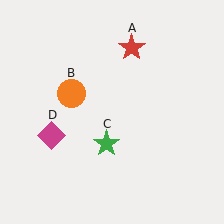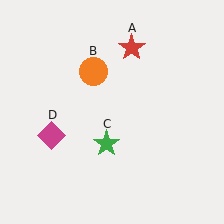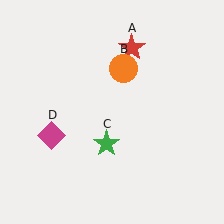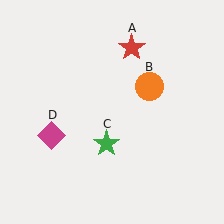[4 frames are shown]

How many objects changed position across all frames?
1 object changed position: orange circle (object B).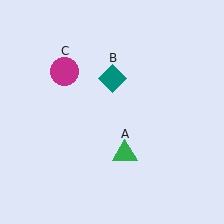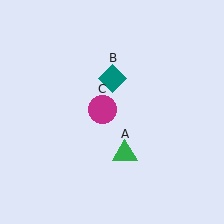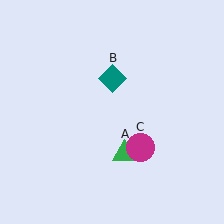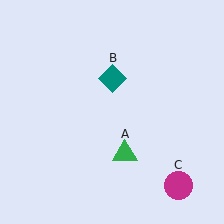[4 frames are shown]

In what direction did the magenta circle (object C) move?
The magenta circle (object C) moved down and to the right.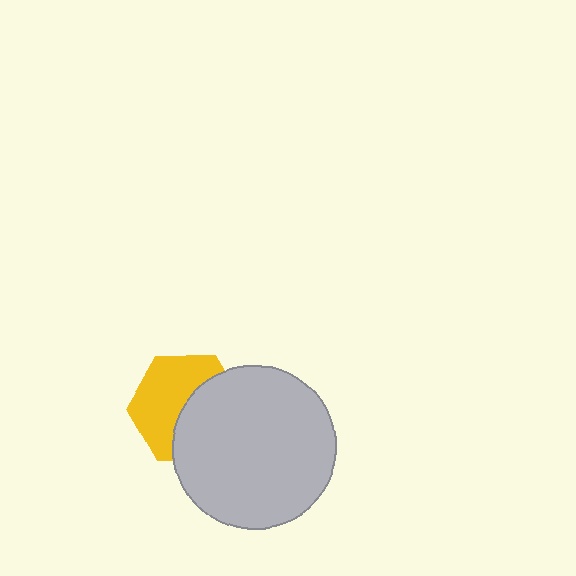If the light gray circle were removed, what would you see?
You would see the complete yellow hexagon.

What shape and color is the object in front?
The object in front is a light gray circle.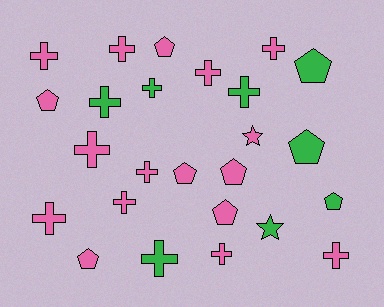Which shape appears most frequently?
Cross, with 14 objects.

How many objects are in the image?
There are 25 objects.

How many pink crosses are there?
There are 10 pink crosses.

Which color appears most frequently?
Pink, with 17 objects.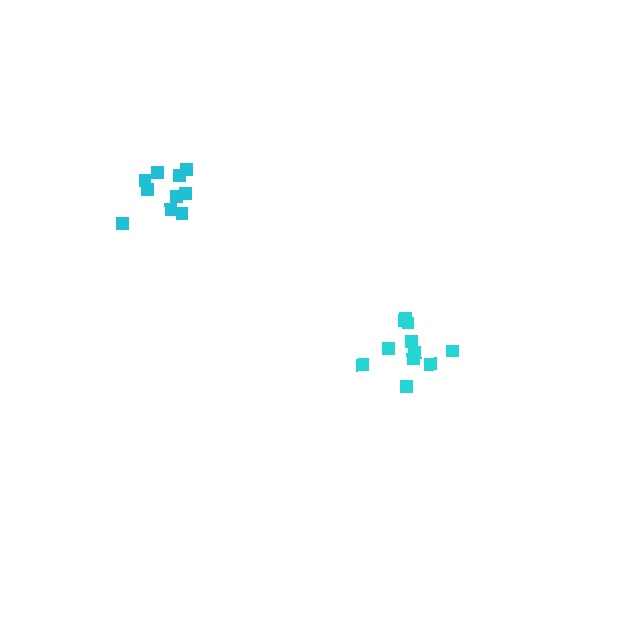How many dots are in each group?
Group 1: 11 dots, Group 2: 10 dots (21 total).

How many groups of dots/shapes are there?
There are 2 groups.